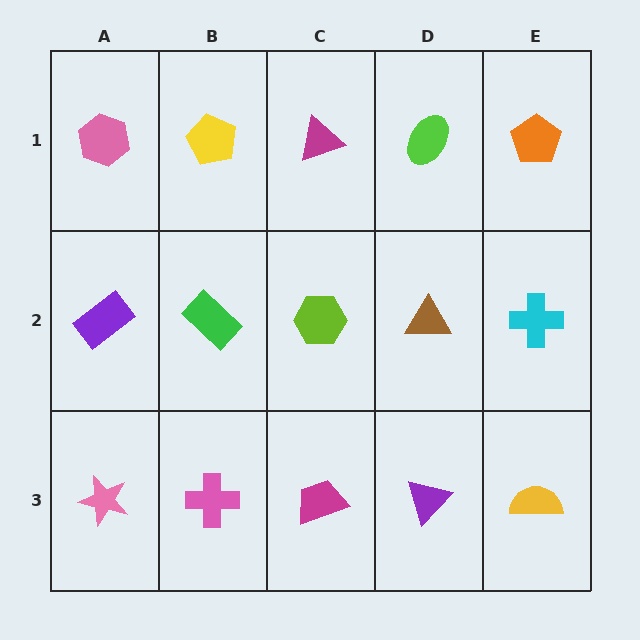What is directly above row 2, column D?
A lime ellipse.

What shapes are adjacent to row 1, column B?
A green rectangle (row 2, column B), a pink hexagon (row 1, column A), a magenta triangle (row 1, column C).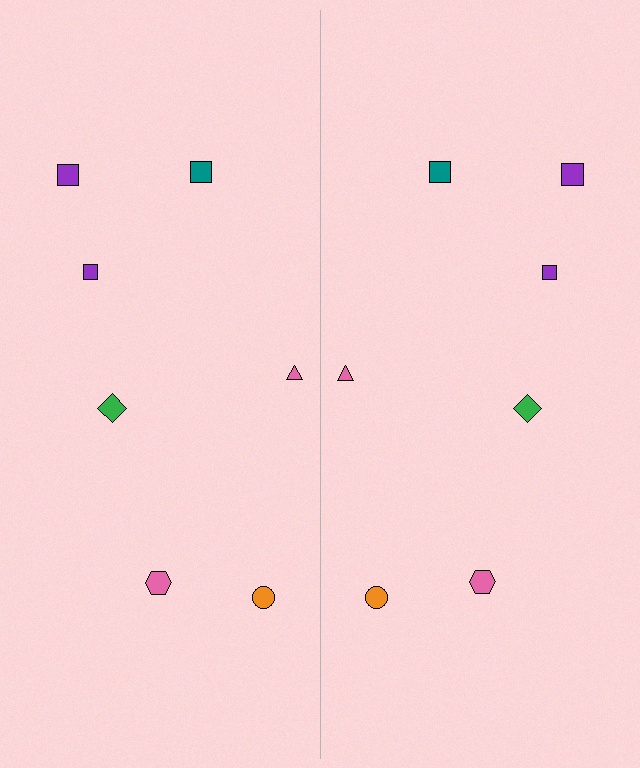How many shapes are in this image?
There are 14 shapes in this image.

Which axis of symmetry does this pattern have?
The pattern has a vertical axis of symmetry running through the center of the image.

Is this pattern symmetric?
Yes, this pattern has bilateral (reflection) symmetry.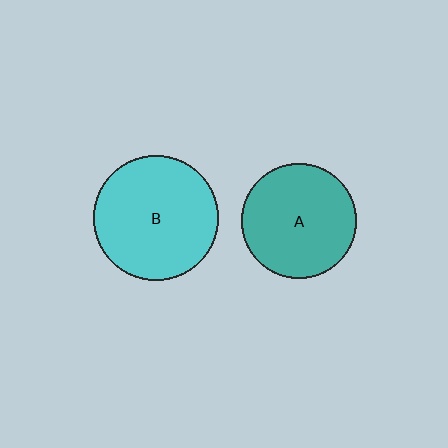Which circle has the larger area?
Circle B (cyan).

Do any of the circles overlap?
No, none of the circles overlap.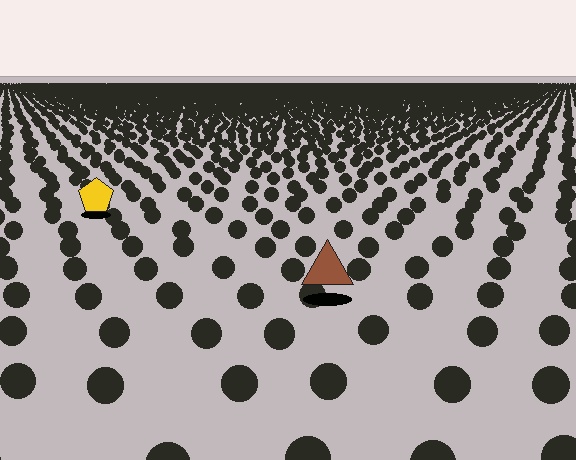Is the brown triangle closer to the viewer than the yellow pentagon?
Yes. The brown triangle is closer — you can tell from the texture gradient: the ground texture is coarser near it.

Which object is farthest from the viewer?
The yellow pentagon is farthest from the viewer. It appears smaller and the ground texture around it is denser.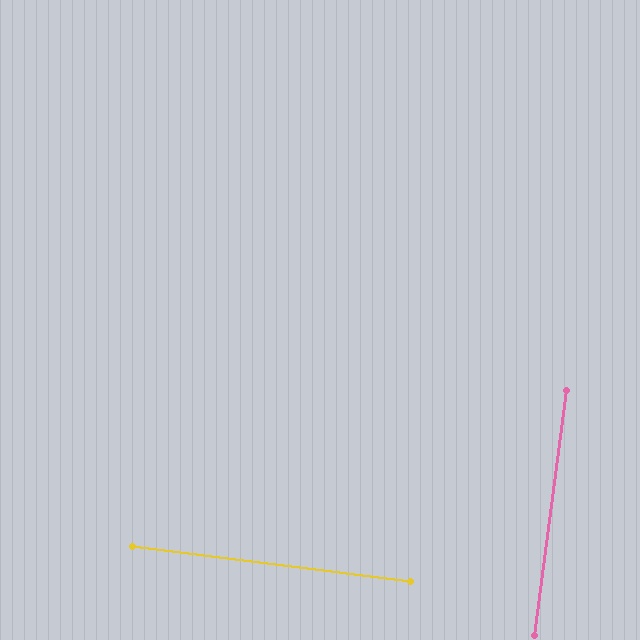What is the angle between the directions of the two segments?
Approximately 90 degrees.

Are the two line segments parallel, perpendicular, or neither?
Perpendicular — they meet at approximately 90°.